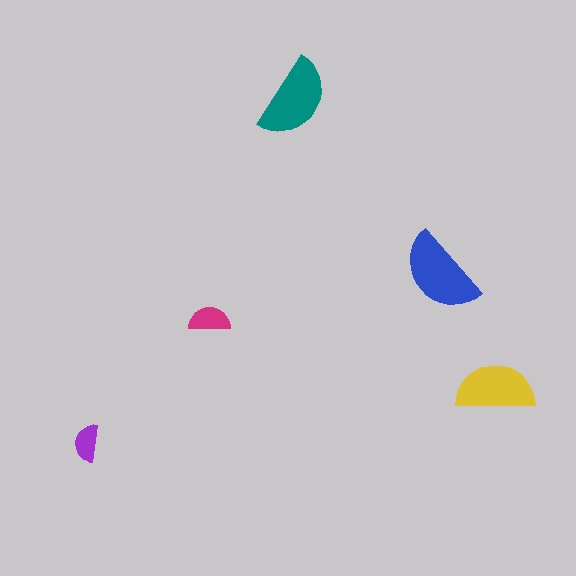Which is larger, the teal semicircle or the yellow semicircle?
The teal one.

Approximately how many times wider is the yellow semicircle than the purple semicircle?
About 2 times wider.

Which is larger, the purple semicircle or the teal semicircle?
The teal one.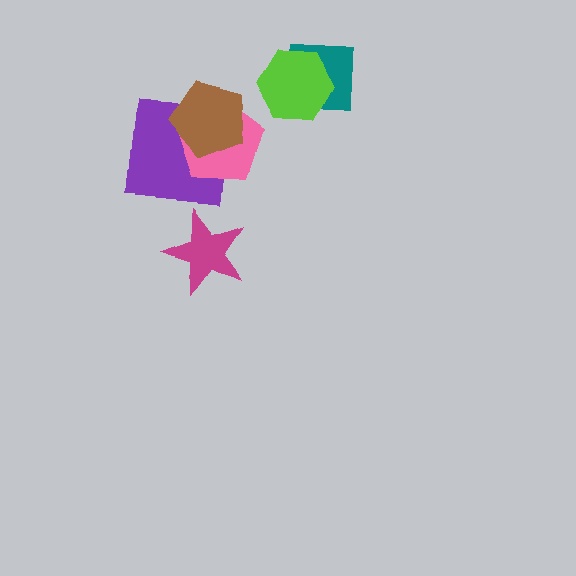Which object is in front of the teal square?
The lime hexagon is in front of the teal square.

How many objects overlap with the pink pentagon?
2 objects overlap with the pink pentagon.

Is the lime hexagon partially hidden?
No, no other shape covers it.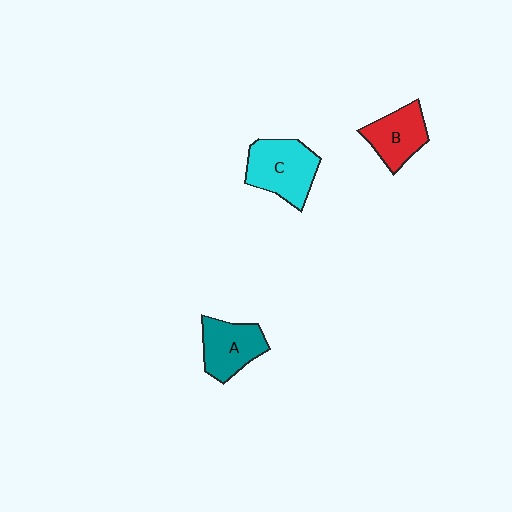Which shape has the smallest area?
Shape B (red).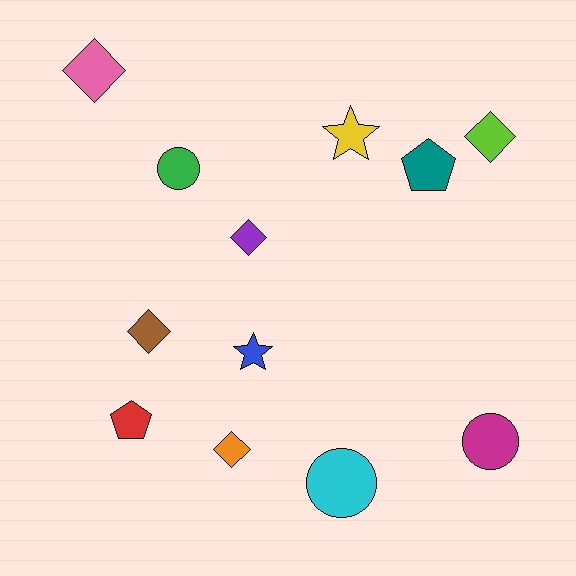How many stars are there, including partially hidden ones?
There are 2 stars.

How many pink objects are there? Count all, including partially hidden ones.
There is 1 pink object.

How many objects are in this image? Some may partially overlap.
There are 12 objects.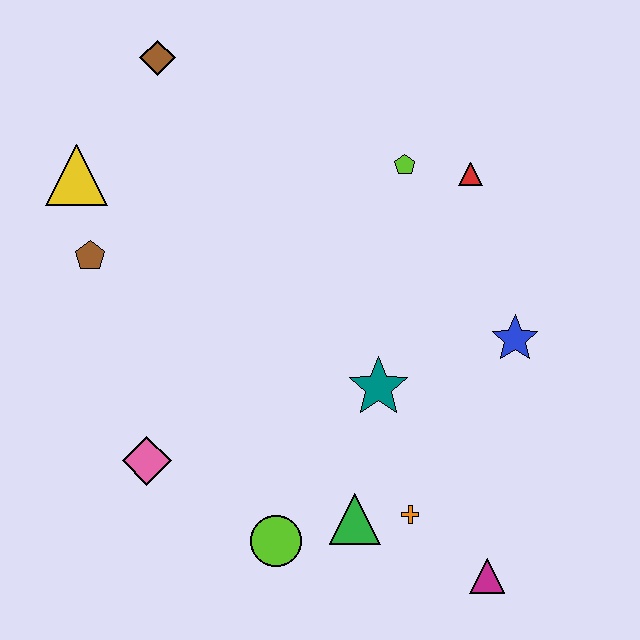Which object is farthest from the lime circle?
The brown diamond is farthest from the lime circle.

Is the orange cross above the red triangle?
No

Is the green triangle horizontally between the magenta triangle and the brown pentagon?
Yes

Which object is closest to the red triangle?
The lime pentagon is closest to the red triangle.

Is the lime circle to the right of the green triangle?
No